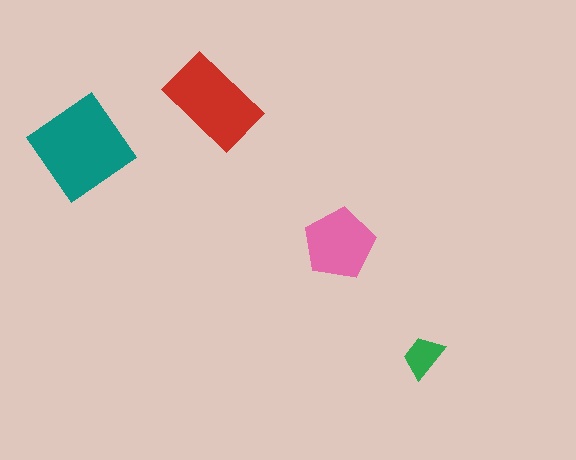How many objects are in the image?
There are 4 objects in the image.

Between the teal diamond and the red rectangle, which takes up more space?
The teal diamond.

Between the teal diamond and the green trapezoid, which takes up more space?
The teal diamond.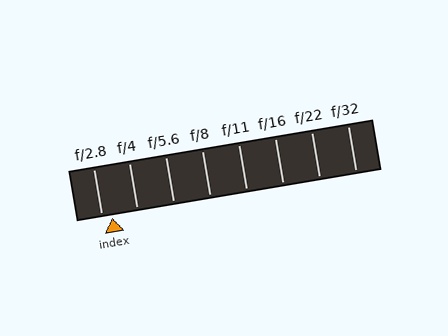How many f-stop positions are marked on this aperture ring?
There are 8 f-stop positions marked.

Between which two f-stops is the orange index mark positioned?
The index mark is between f/2.8 and f/4.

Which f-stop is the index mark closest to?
The index mark is closest to f/2.8.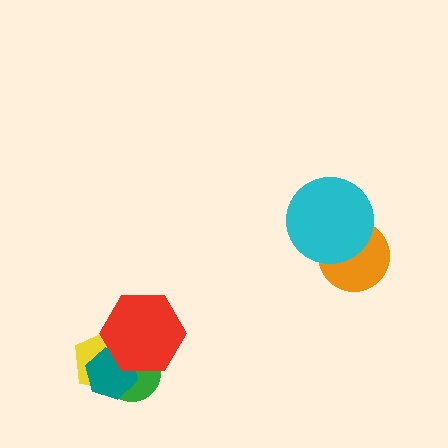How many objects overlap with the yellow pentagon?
3 objects overlap with the yellow pentagon.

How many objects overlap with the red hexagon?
3 objects overlap with the red hexagon.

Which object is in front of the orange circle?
The cyan circle is in front of the orange circle.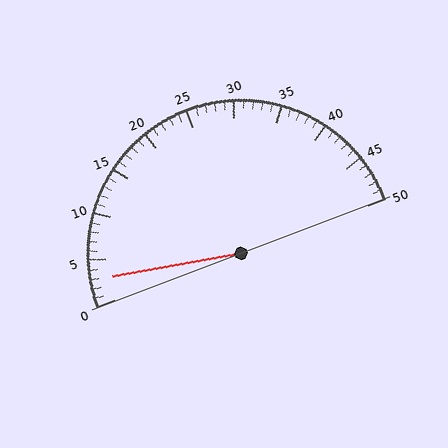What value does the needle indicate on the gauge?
The needle indicates approximately 3.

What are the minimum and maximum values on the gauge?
The gauge ranges from 0 to 50.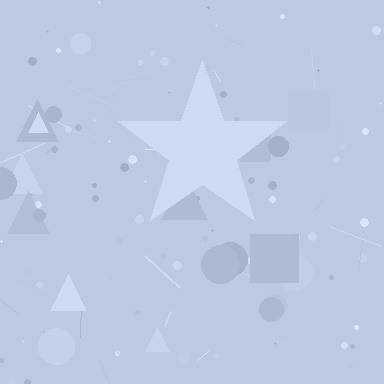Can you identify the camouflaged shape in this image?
The camouflaged shape is a star.